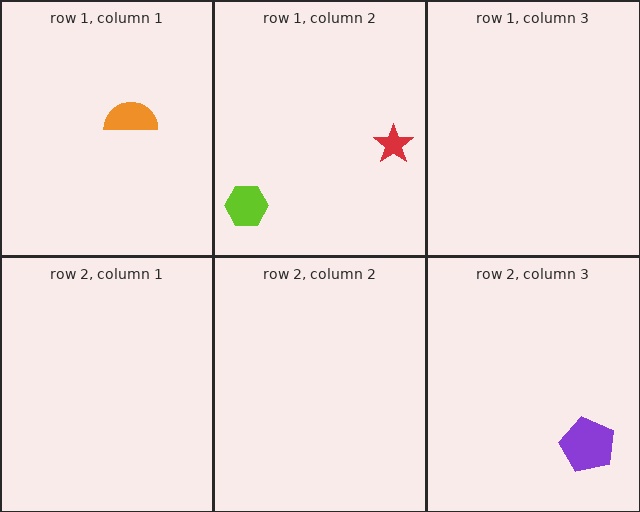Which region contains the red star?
The row 1, column 2 region.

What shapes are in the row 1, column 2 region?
The red star, the lime hexagon.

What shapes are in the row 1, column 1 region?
The orange semicircle.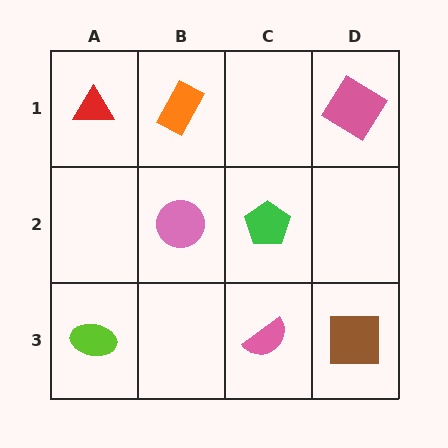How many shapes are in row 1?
3 shapes.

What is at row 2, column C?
A green pentagon.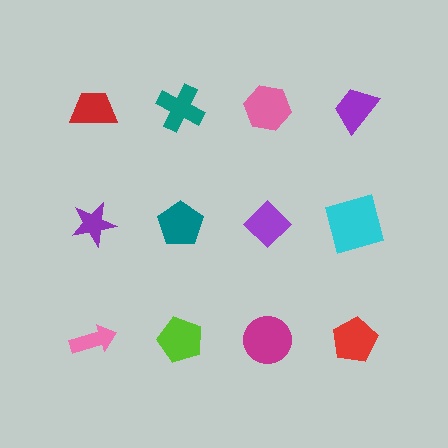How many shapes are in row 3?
4 shapes.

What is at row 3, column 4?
A red pentagon.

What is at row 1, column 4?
A purple trapezoid.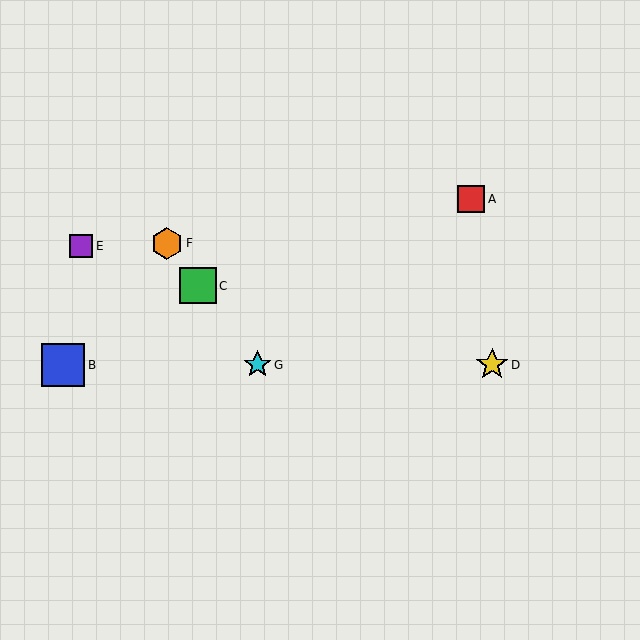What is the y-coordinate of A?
Object A is at y≈199.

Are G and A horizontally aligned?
No, G is at y≈365 and A is at y≈199.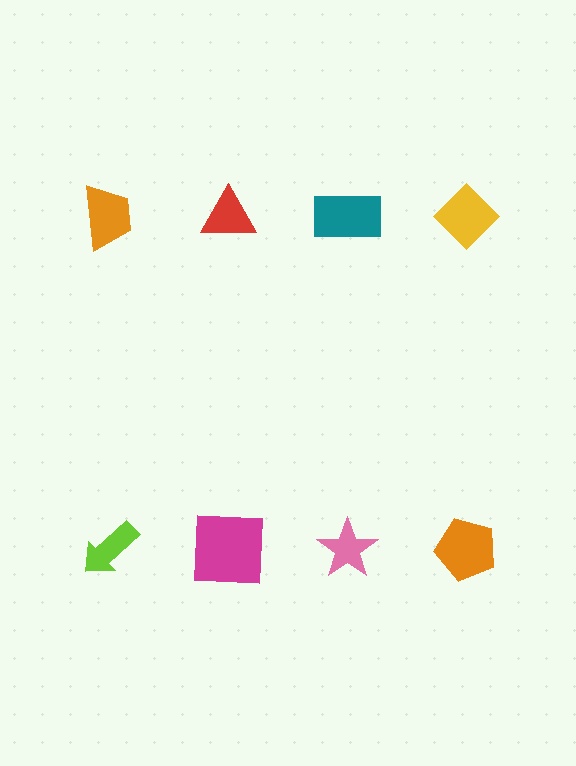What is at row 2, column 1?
A lime arrow.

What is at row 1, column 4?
A yellow diamond.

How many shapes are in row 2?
4 shapes.